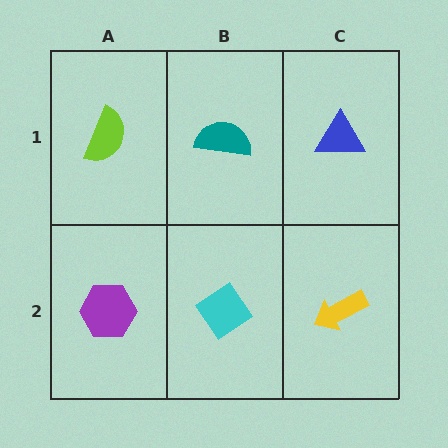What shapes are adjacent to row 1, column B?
A cyan diamond (row 2, column B), a lime semicircle (row 1, column A), a blue triangle (row 1, column C).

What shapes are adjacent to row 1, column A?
A purple hexagon (row 2, column A), a teal semicircle (row 1, column B).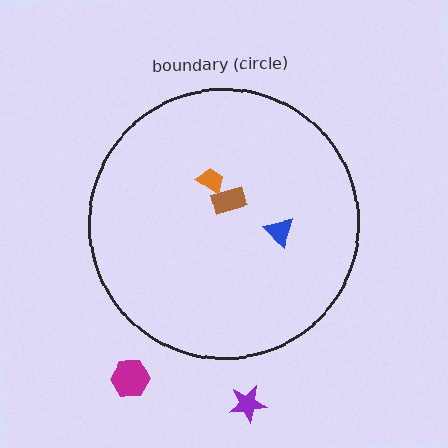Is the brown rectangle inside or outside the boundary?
Inside.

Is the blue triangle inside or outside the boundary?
Inside.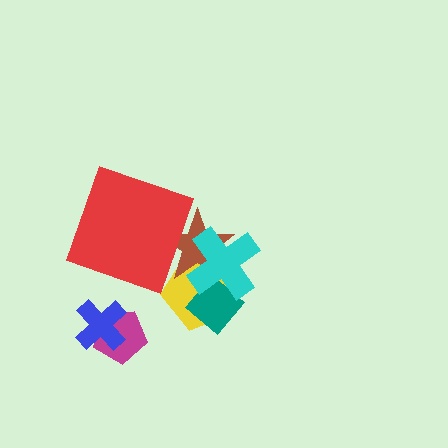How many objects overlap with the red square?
1 object overlaps with the red square.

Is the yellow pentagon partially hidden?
Yes, it is partially covered by another shape.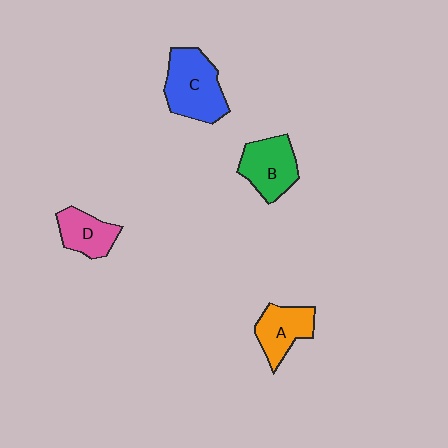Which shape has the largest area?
Shape C (blue).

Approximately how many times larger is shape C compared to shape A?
Approximately 1.5 times.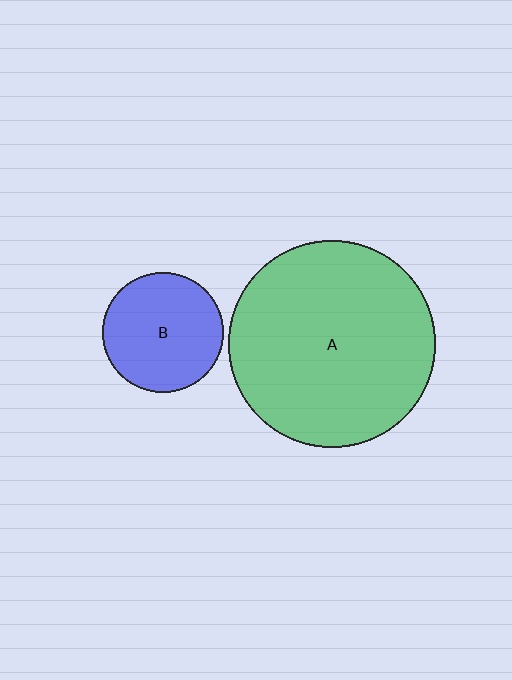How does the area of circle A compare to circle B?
Approximately 3.0 times.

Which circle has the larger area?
Circle A (green).